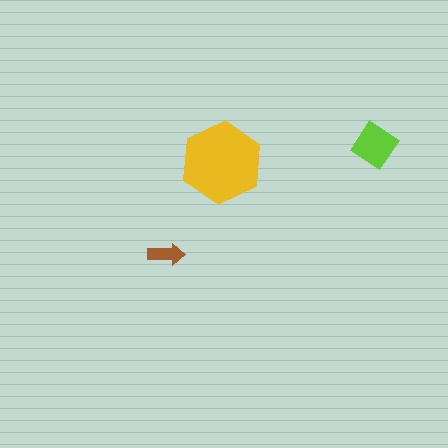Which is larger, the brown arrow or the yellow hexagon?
The yellow hexagon.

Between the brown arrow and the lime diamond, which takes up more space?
The lime diamond.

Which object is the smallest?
The brown arrow.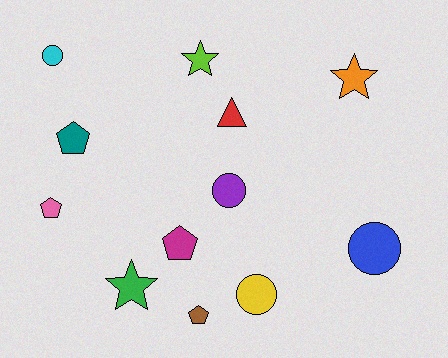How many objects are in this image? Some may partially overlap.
There are 12 objects.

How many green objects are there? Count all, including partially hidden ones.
There is 1 green object.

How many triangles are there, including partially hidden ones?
There is 1 triangle.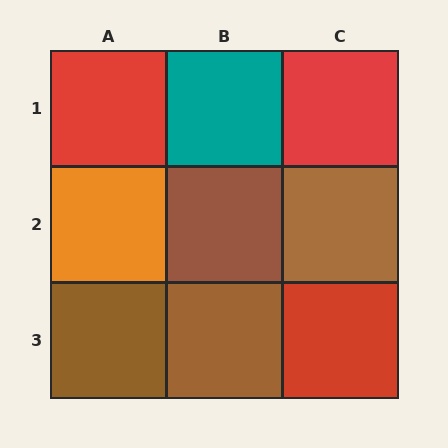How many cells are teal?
1 cell is teal.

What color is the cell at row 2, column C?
Brown.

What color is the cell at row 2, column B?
Brown.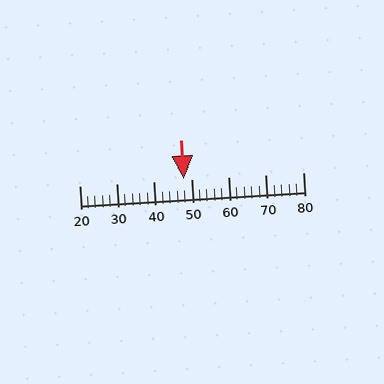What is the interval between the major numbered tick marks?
The major tick marks are spaced 10 units apart.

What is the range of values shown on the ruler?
The ruler shows values from 20 to 80.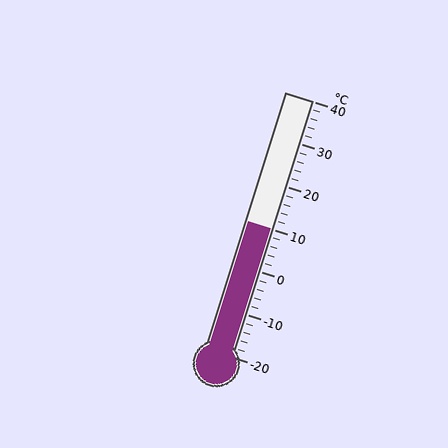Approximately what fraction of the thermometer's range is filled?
The thermometer is filled to approximately 50% of its range.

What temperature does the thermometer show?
The thermometer shows approximately 10°C.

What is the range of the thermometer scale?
The thermometer scale ranges from -20°C to 40°C.